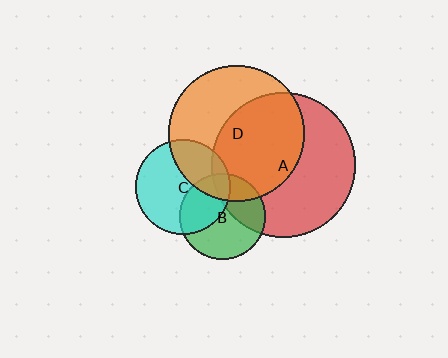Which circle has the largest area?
Circle A (red).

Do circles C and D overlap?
Yes.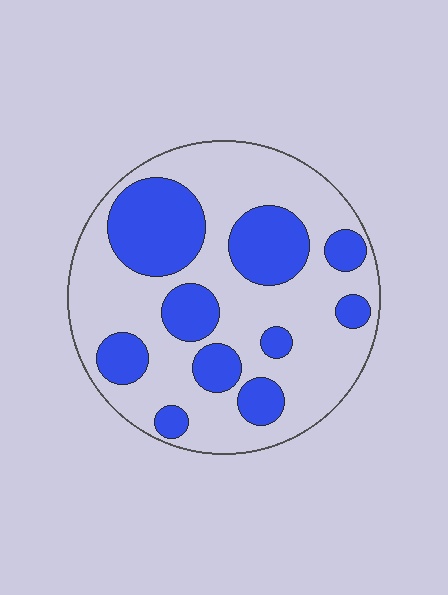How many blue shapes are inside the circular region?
10.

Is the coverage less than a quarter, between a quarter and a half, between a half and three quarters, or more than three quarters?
Between a quarter and a half.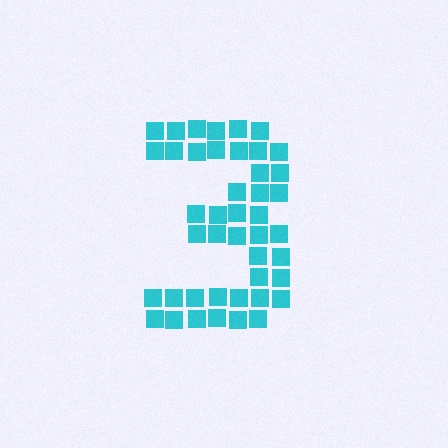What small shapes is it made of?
It is made of small squares.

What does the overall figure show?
The overall figure shows the digit 3.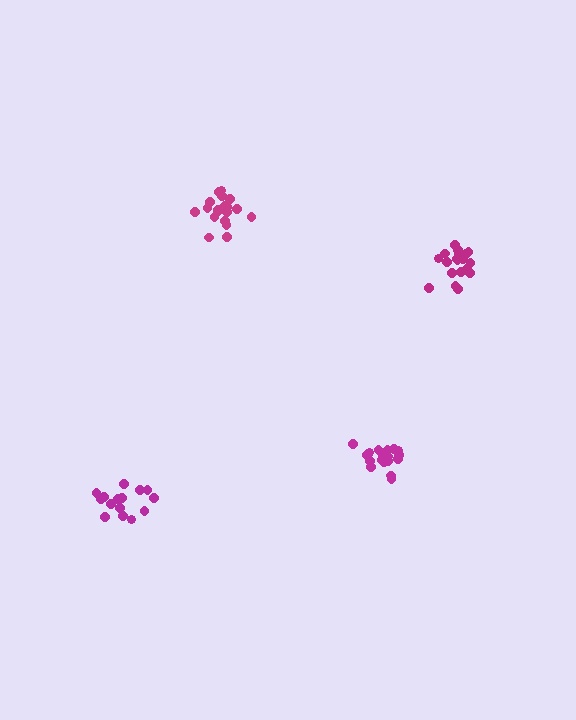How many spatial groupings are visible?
There are 4 spatial groupings.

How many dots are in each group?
Group 1: 19 dots, Group 2: 19 dots, Group 3: 15 dots, Group 4: 20 dots (73 total).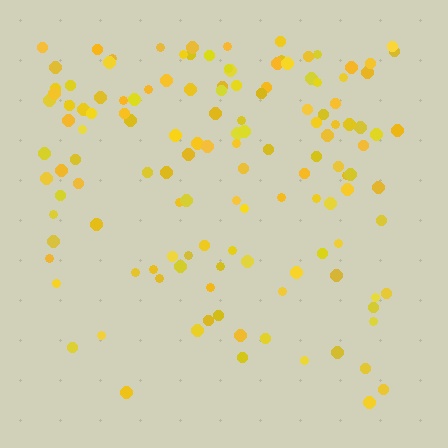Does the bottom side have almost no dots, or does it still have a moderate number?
Still a moderate number, just noticeably fewer than the top.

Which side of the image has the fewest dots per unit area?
The bottom.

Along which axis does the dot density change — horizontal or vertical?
Vertical.